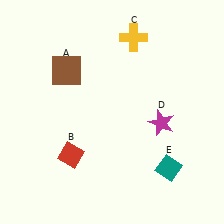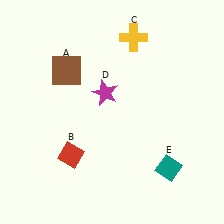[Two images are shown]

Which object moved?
The magenta star (D) moved left.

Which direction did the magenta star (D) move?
The magenta star (D) moved left.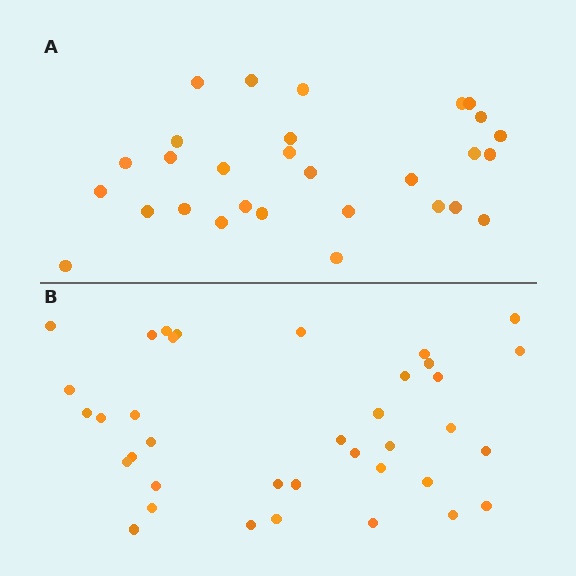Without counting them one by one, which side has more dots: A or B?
Region B (the bottom region) has more dots.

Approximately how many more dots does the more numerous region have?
Region B has roughly 8 or so more dots than region A.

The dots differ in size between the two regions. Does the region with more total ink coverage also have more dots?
No. Region A has more total ink coverage because its dots are larger, but region B actually contains more individual dots. Total area can be misleading — the number of items is what matters here.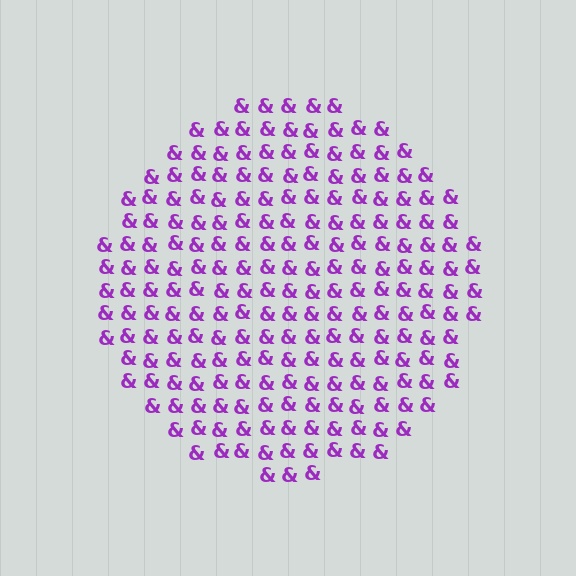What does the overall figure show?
The overall figure shows a circle.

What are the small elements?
The small elements are ampersands.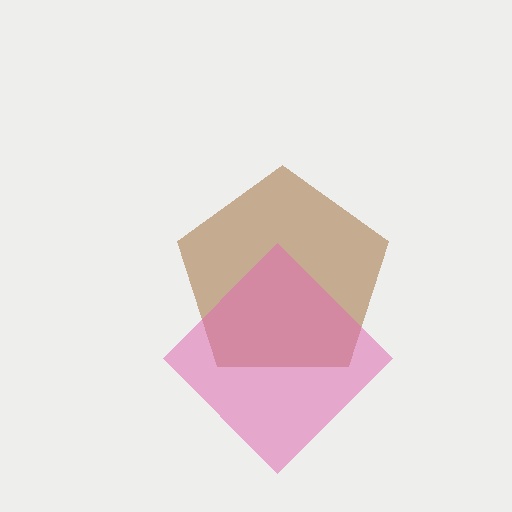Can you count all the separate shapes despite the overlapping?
Yes, there are 2 separate shapes.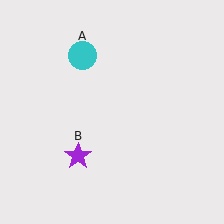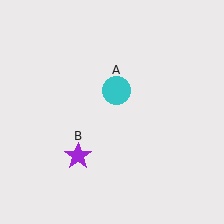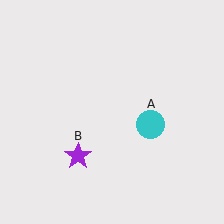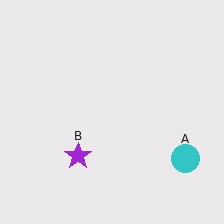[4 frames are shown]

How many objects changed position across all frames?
1 object changed position: cyan circle (object A).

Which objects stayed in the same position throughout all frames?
Purple star (object B) remained stationary.